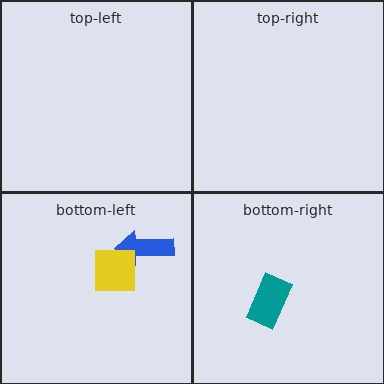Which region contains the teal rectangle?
The bottom-right region.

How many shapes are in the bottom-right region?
1.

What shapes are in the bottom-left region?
The blue arrow, the yellow square.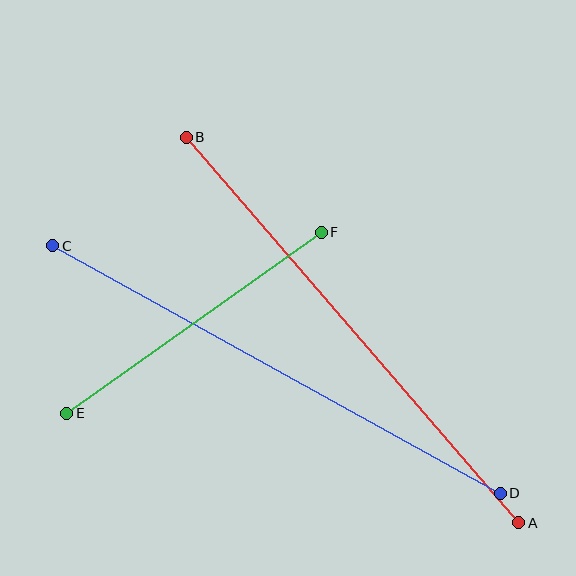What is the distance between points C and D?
The distance is approximately 511 pixels.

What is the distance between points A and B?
The distance is approximately 509 pixels.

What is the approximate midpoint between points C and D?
The midpoint is at approximately (276, 370) pixels.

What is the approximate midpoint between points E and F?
The midpoint is at approximately (194, 323) pixels.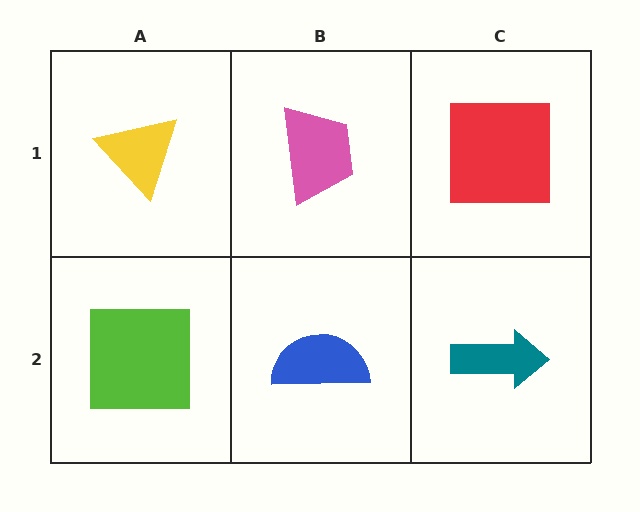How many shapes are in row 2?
3 shapes.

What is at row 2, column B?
A blue semicircle.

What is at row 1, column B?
A pink trapezoid.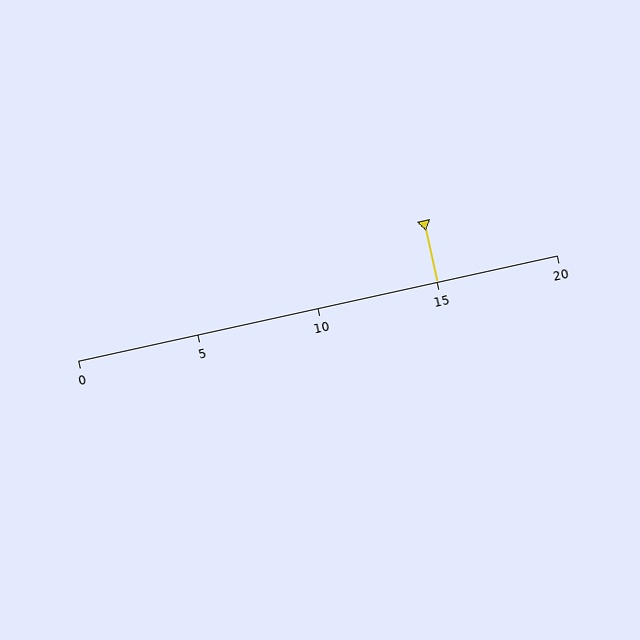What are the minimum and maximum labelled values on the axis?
The axis runs from 0 to 20.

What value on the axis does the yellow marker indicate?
The marker indicates approximately 15.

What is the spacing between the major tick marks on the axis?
The major ticks are spaced 5 apart.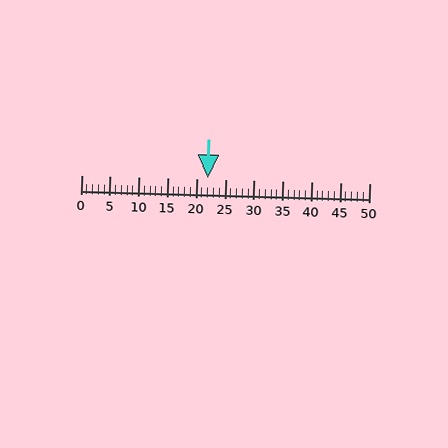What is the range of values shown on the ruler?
The ruler shows values from 0 to 50.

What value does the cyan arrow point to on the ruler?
The cyan arrow points to approximately 22.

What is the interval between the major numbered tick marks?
The major tick marks are spaced 5 units apart.